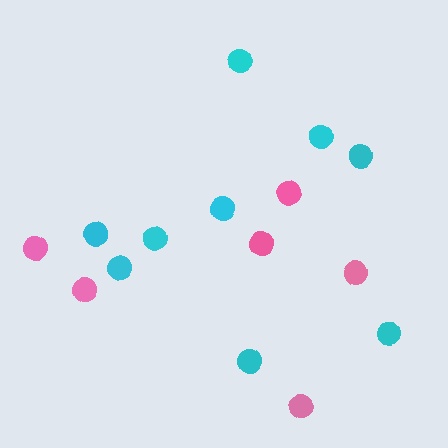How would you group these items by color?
There are 2 groups: one group of cyan circles (9) and one group of pink circles (6).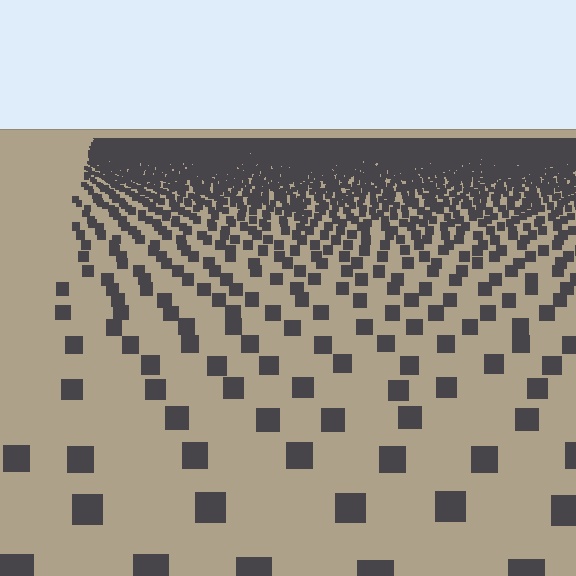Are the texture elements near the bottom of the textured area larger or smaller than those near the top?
Larger. Near the bottom, elements are closer to the viewer and appear at a bigger on-screen size.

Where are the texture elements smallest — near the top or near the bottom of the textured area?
Near the top.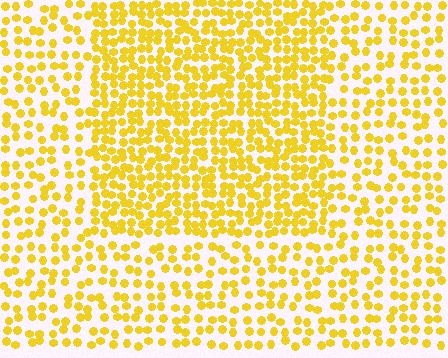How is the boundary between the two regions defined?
The boundary is defined by a change in element density (approximately 1.8x ratio). All elements are the same color, size, and shape.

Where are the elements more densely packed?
The elements are more densely packed inside the rectangle boundary.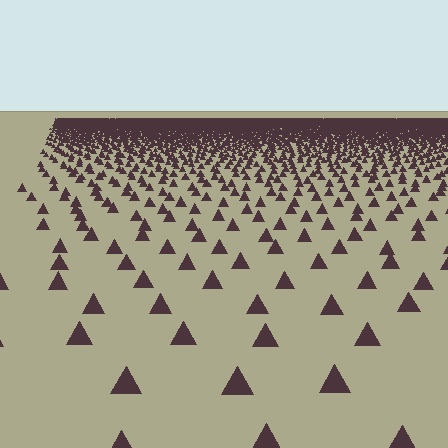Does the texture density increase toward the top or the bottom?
Density increases toward the top.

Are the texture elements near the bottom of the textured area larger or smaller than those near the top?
Larger. Near the bottom, elements are closer to the viewer and appear at a bigger on-screen size.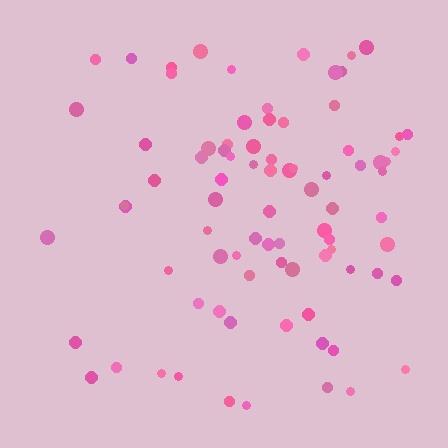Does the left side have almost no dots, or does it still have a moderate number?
Still a moderate number, just noticeably fewer than the right.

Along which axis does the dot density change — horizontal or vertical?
Horizontal.